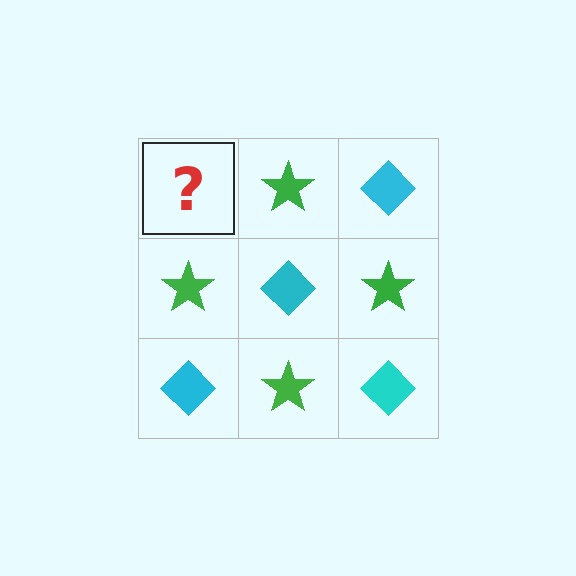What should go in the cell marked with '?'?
The missing cell should contain a cyan diamond.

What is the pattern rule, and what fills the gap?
The rule is that it alternates cyan diamond and green star in a checkerboard pattern. The gap should be filled with a cyan diamond.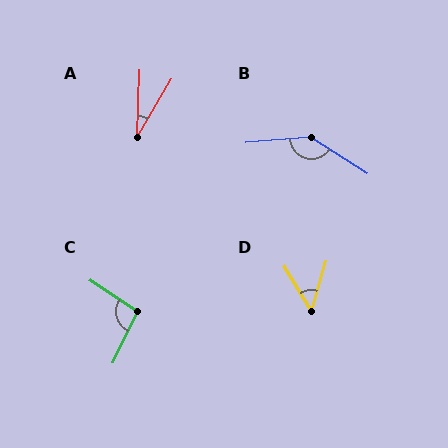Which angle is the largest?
B, at approximately 143 degrees.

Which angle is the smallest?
A, at approximately 29 degrees.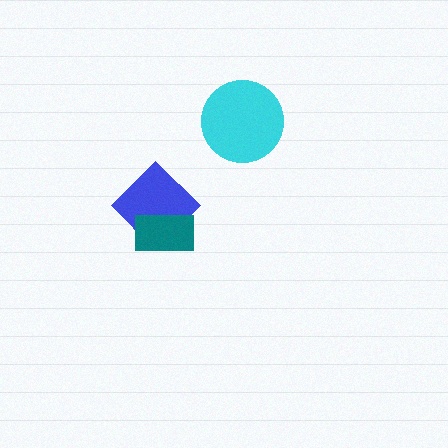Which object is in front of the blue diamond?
The teal rectangle is in front of the blue diamond.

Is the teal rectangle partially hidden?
No, no other shape covers it.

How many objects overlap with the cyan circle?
0 objects overlap with the cyan circle.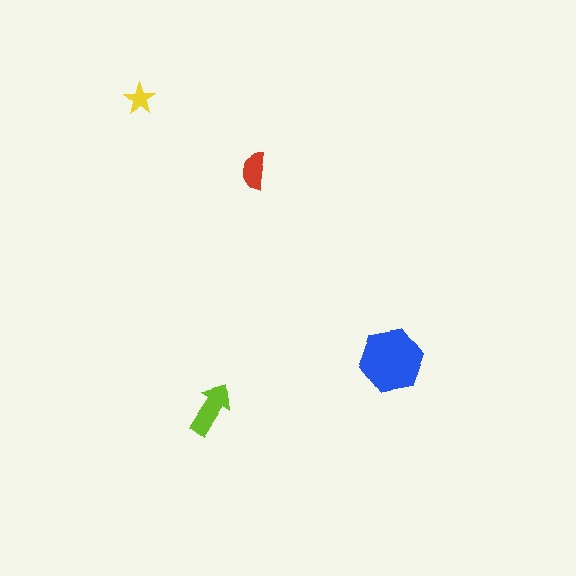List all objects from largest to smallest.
The blue hexagon, the lime arrow, the red semicircle, the yellow star.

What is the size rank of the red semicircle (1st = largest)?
3rd.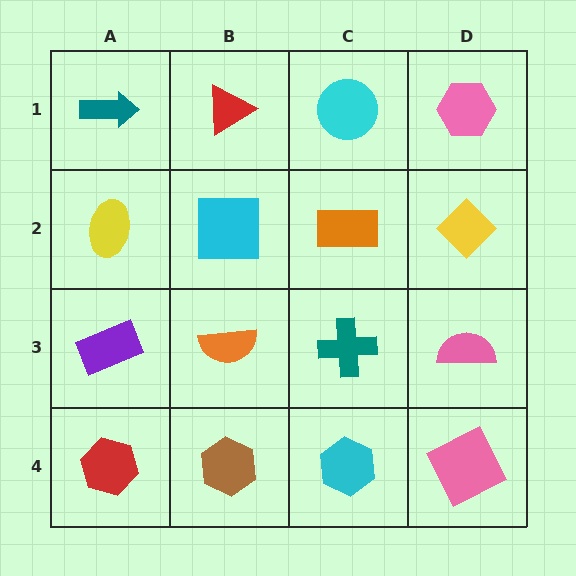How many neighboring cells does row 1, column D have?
2.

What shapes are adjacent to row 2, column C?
A cyan circle (row 1, column C), a teal cross (row 3, column C), a cyan square (row 2, column B), a yellow diamond (row 2, column D).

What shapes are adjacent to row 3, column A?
A yellow ellipse (row 2, column A), a red hexagon (row 4, column A), an orange semicircle (row 3, column B).